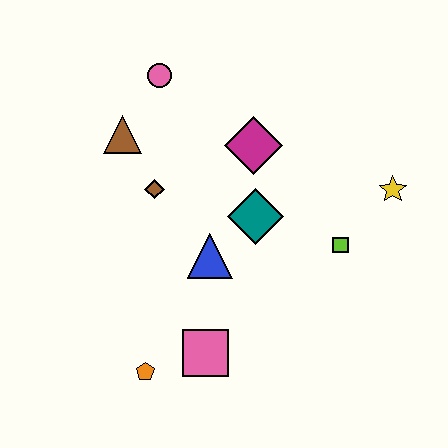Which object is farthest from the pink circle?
The orange pentagon is farthest from the pink circle.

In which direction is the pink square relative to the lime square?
The pink square is to the left of the lime square.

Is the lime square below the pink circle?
Yes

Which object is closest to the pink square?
The orange pentagon is closest to the pink square.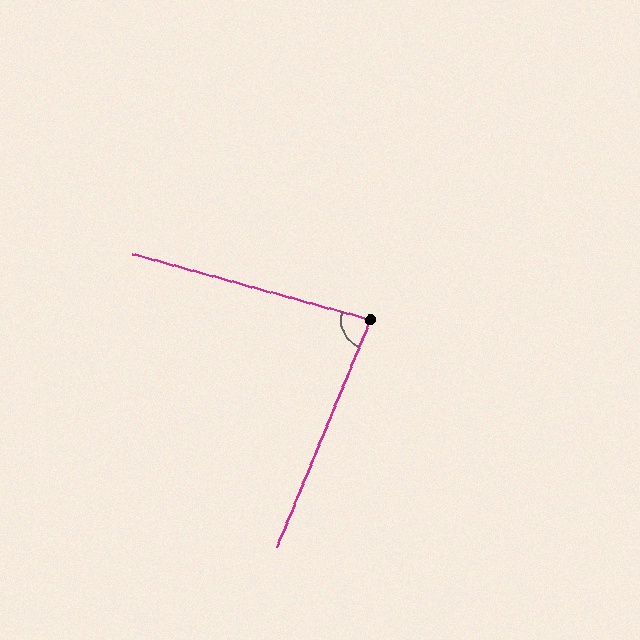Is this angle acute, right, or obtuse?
It is acute.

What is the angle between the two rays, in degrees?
Approximately 83 degrees.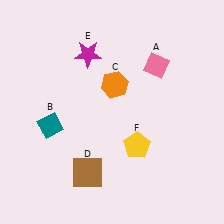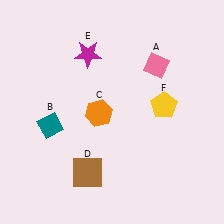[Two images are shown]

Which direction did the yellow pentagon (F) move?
The yellow pentagon (F) moved up.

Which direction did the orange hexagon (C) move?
The orange hexagon (C) moved down.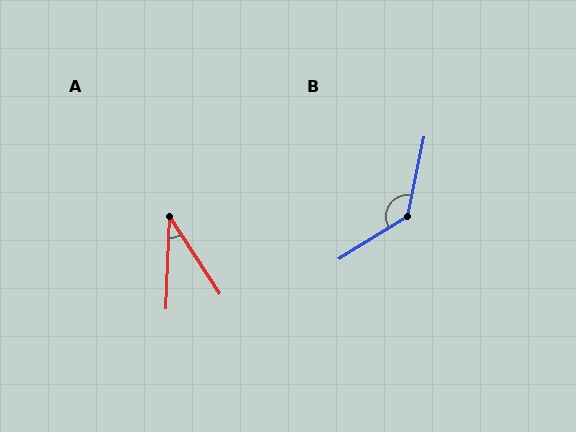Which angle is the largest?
B, at approximately 134 degrees.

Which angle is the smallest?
A, at approximately 35 degrees.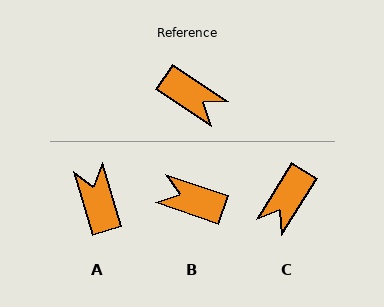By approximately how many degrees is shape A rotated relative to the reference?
Approximately 140 degrees counter-clockwise.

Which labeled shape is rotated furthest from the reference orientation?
B, about 165 degrees away.